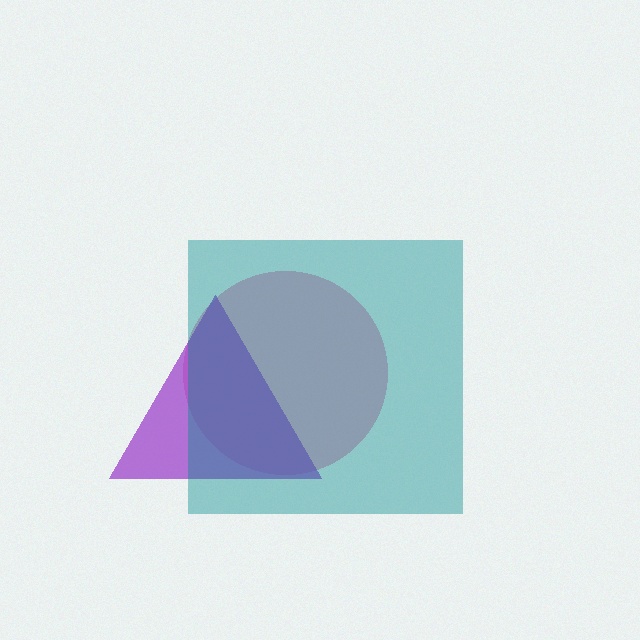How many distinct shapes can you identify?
There are 3 distinct shapes: a pink circle, a purple triangle, a teal square.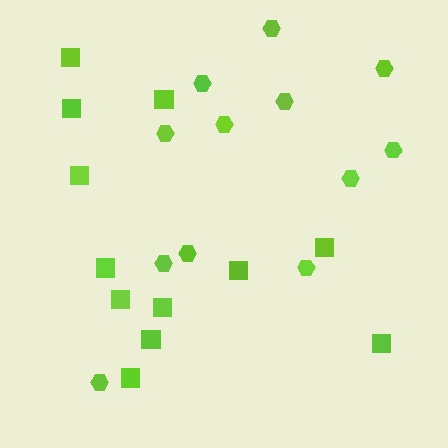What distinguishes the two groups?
There are 2 groups: one group of hexagons (12) and one group of squares (12).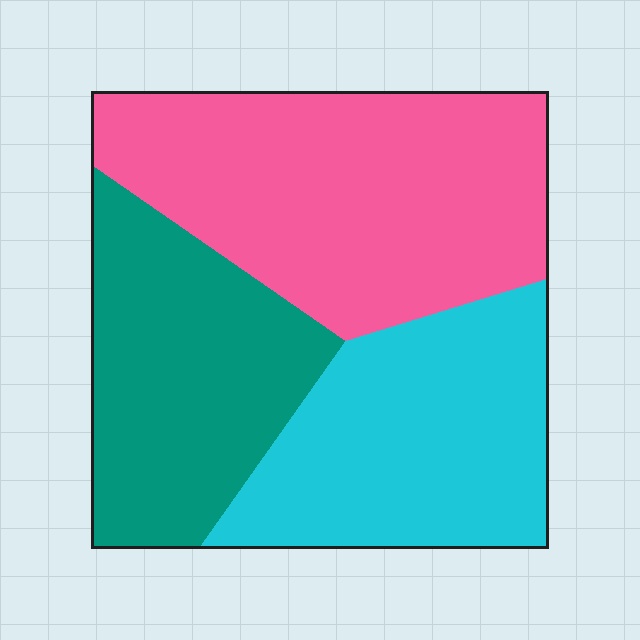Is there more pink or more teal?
Pink.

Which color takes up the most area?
Pink, at roughly 40%.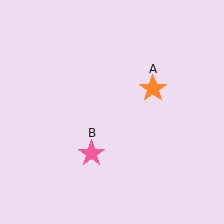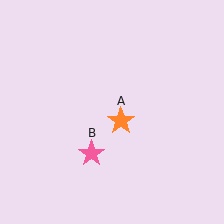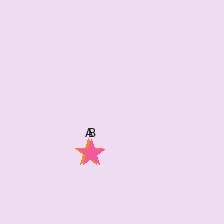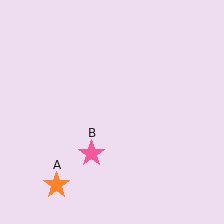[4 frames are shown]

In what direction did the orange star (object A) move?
The orange star (object A) moved down and to the left.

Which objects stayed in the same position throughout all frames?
Pink star (object B) remained stationary.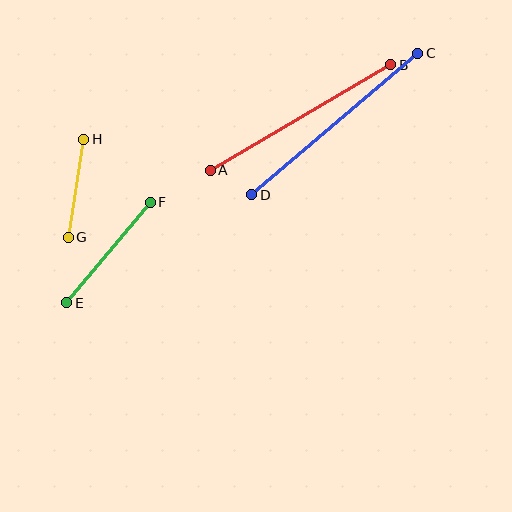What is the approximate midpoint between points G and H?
The midpoint is at approximately (76, 188) pixels.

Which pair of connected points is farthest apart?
Points C and D are farthest apart.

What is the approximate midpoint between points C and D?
The midpoint is at approximately (335, 124) pixels.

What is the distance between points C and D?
The distance is approximately 218 pixels.